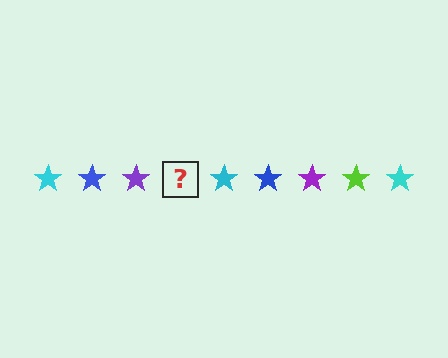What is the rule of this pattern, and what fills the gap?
The rule is that the pattern cycles through cyan, blue, purple, lime stars. The gap should be filled with a lime star.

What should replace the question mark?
The question mark should be replaced with a lime star.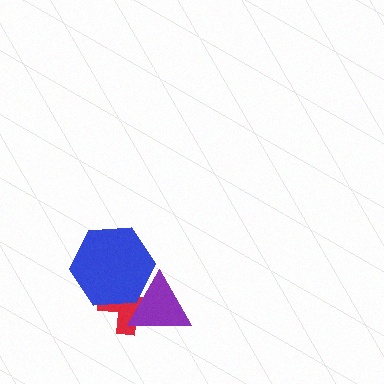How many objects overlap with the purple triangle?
2 objects overlap with the purple triangle.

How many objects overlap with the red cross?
2 objects overlap with the red cross.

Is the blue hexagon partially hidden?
No, no other shape covers it.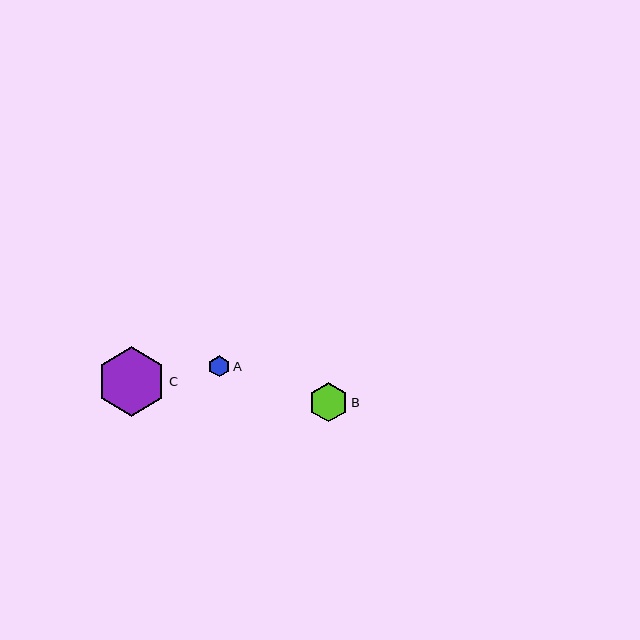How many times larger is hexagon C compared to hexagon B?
Hexagon C is approximately 1.8 times the size of hexagon B.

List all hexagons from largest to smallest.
From largest to smallest: C, B, A.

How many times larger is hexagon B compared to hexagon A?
Hexagon B is approximately 1.9 times the size of hexagon A.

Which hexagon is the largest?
Hexagon C is the largest with a size of approximately 69 pixels.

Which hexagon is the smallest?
Hexagon A is the smallest with a size of approximately 21 pixels.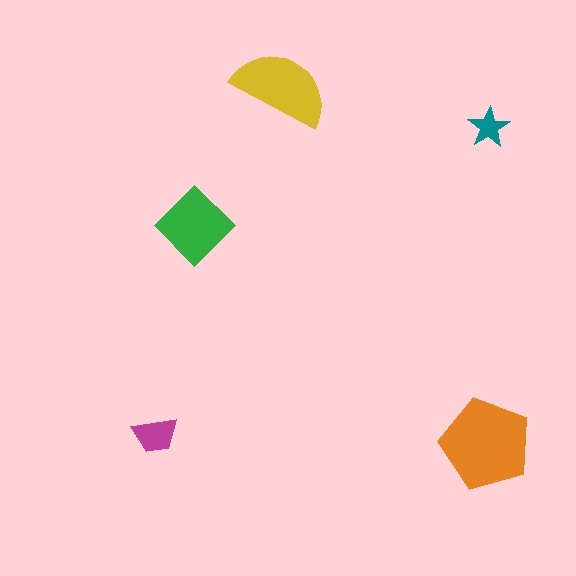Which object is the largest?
The orange pentagon.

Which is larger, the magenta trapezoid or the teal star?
The magenta trapezoid.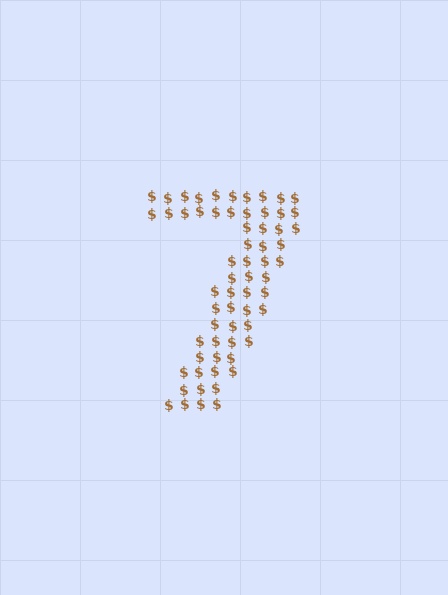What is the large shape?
The large shape is the digit 7.